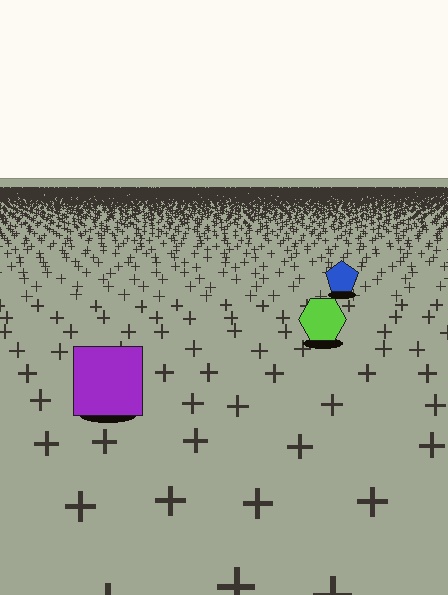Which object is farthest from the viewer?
The blue pentagon is farthest from the viewer. It appears smaller and the ground texture around it is denser.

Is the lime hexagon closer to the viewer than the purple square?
No. The purple square is closer — you can tell from the texture gradient: the ground texture is coarser near it.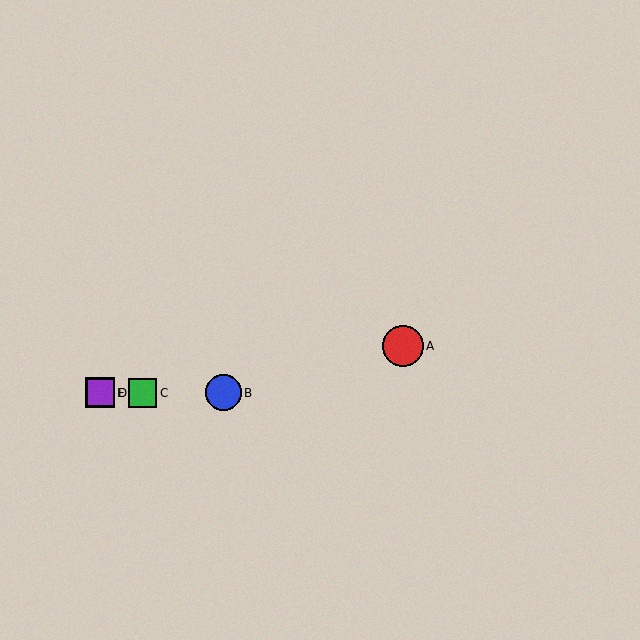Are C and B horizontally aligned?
Yes, both are at y≈393.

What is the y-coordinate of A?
Object A is at y≈346.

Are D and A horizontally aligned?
No, D is at y≈393 and A is at y≈346.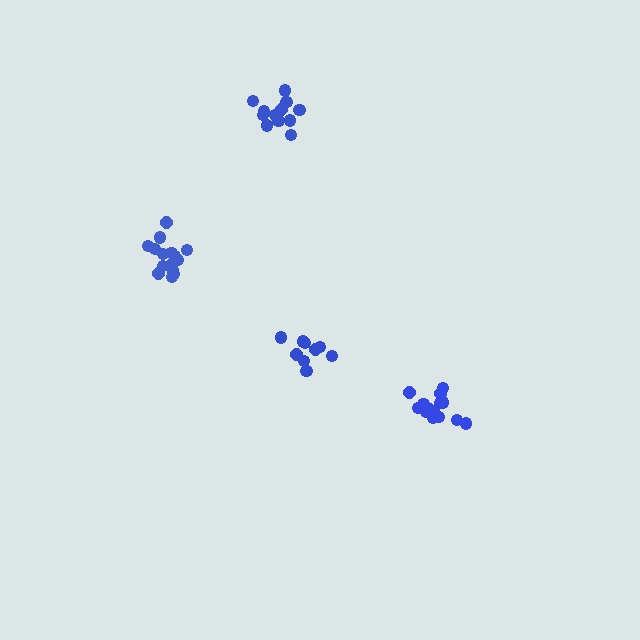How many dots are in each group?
Group 1: 14 dots, Group 2: 9 dots, Group 3: 12 dots, Group 4: 15 dots (50 total).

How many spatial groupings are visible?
There are 4 spatial groupings.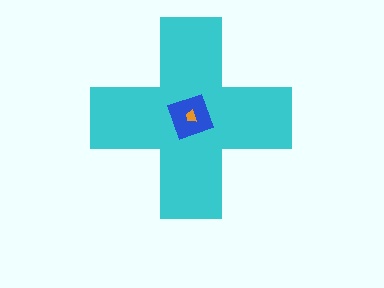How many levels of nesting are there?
3.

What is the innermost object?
The orange trapezoid.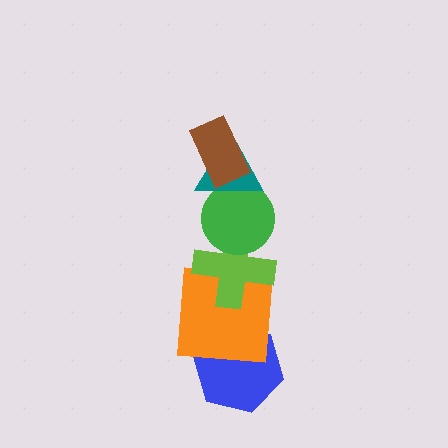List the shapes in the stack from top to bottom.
From top to bottom: the brown rectangle, the teal triangle, the green circle, the lime cross, the orange square, the blue hexagon.